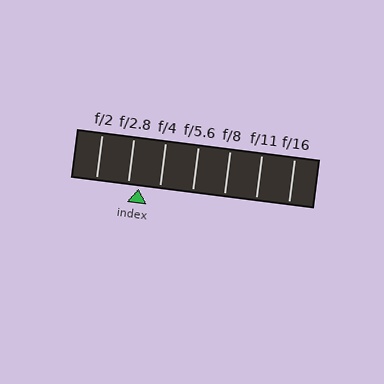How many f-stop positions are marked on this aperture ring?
There are 7 f-stop positions marked.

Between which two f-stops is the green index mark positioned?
The index mark is between f/2.8 and f/4.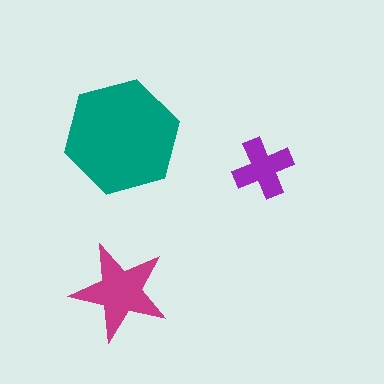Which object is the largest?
The teal hexagon.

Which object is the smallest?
The purple cross.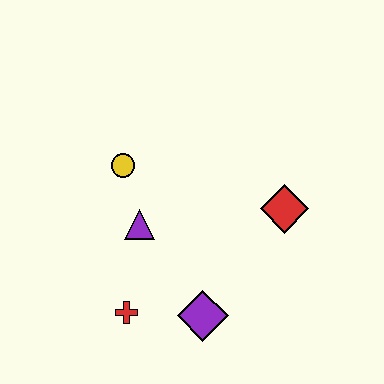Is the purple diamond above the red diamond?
No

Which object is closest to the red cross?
The purple diamond is closest to the red cross.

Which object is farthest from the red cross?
The red diamond is farthest from the red cross.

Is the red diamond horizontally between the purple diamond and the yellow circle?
No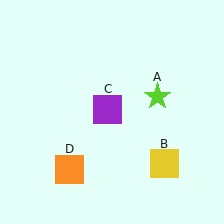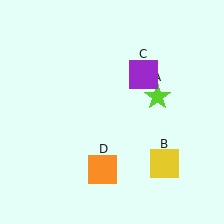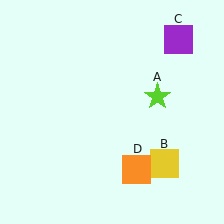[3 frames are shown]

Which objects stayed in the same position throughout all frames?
Lime star (object A) and yellow square (object B) remained stationary.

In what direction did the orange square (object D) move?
The orange square (object D) moved right.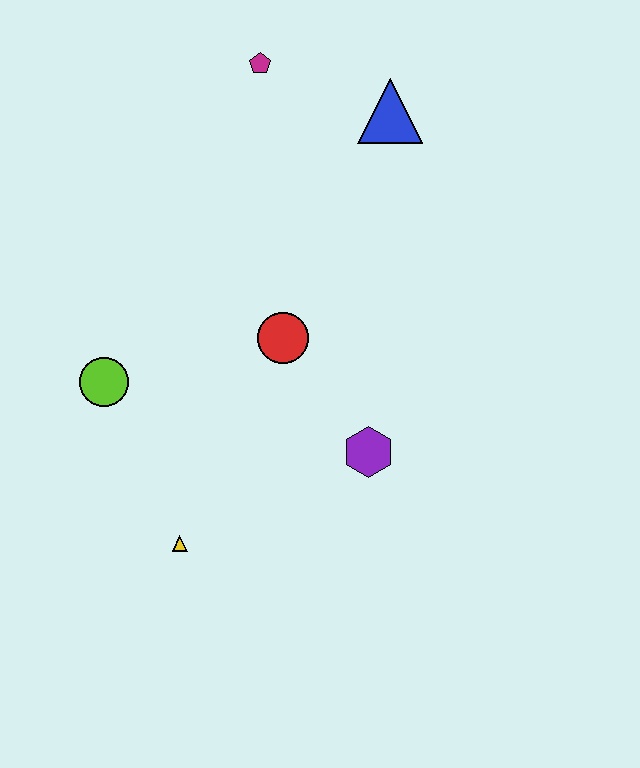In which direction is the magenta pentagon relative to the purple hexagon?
The magenta pentagon is above the purple hexagon.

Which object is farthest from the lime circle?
The blue triangle is farthest from the lime circle.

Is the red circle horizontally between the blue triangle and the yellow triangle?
Yes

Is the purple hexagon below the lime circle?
Yes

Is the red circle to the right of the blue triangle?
No